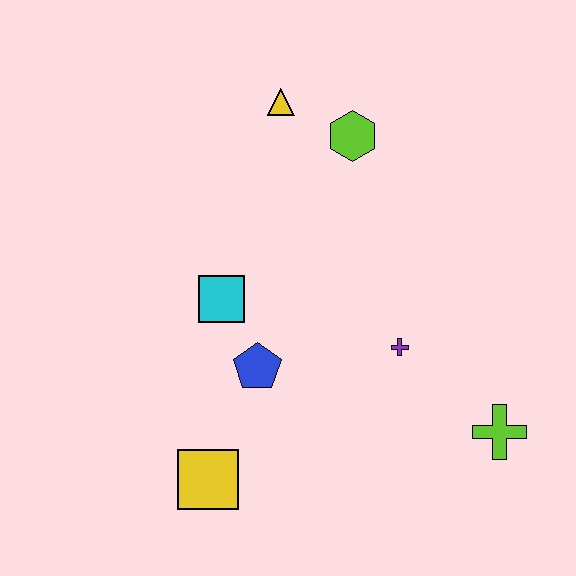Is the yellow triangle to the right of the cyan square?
Yes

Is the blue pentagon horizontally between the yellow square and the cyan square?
No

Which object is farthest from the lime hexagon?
The yellow square is farthest from the lime hexagon.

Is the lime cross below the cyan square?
Yes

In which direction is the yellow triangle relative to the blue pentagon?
The yellow triangle is above the blue pentagon.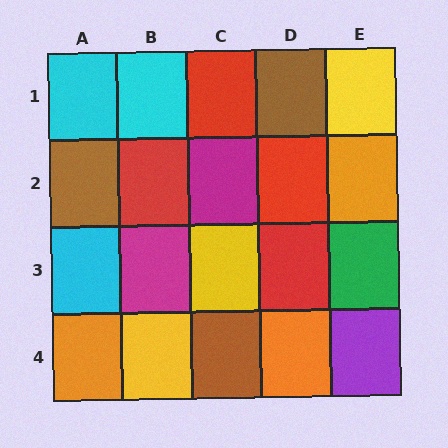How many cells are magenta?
2 cells are magenta.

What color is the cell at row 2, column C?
Magenta.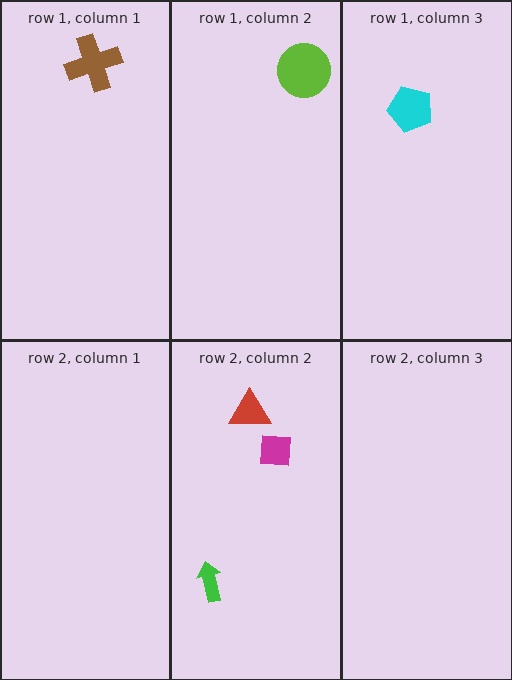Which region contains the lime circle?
The row 1, column 2 region.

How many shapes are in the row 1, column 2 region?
1.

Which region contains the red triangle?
The row 2, column 2 region.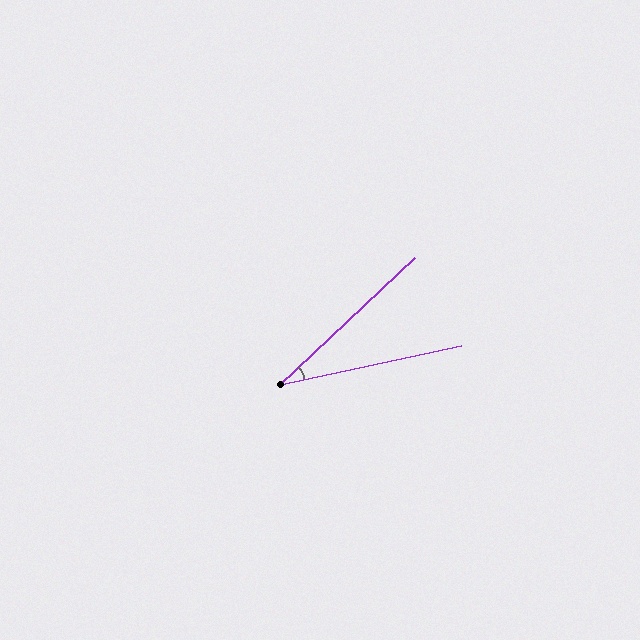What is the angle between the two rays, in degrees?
Approximately 31 degrees.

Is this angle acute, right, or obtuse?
It is acute.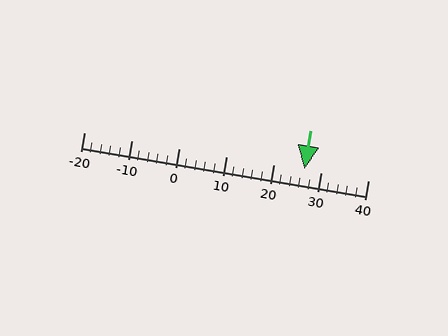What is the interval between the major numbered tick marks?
The major tick marks are spaced 10 units apart.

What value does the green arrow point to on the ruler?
The green arrow points to approximately 27.